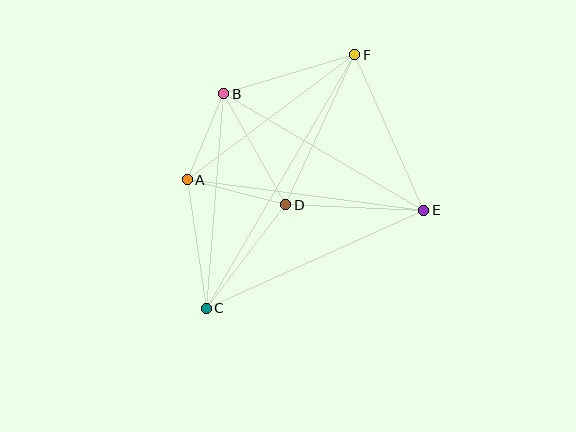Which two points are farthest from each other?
Points C and F are farthest from each other.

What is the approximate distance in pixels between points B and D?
The distance between B and D is approximately 127 pixels.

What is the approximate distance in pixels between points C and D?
The distance between C and D is approximately 130 pixels.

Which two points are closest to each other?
Points A and B are closest to each other.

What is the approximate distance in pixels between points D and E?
The distance between D and E is approximately 138 pixels.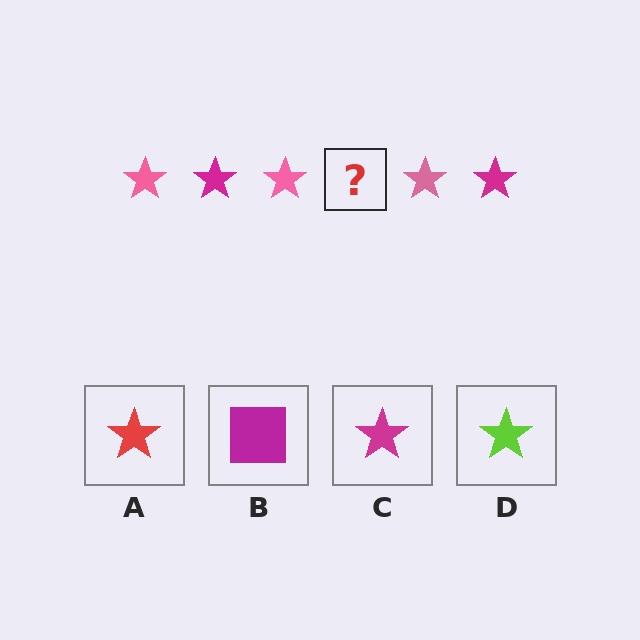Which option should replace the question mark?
Option C.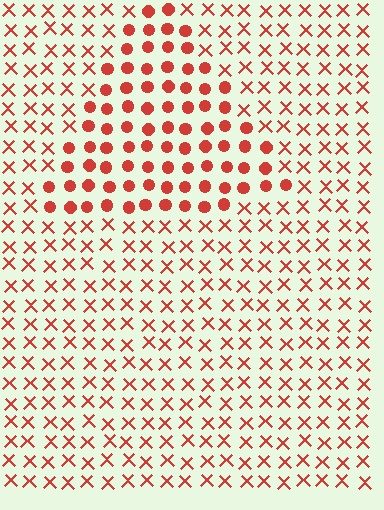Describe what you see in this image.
The image is filled with small red elements arranged in a uniform grid. A triangle-shaped region contains circles, while the surrounding area contains X marks. The boundary is defined purely by the change in element shape.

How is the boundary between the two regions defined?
The boundary is defined by a change in element shape: circles inside vs. X marks outside. All elements share the same color and spacing.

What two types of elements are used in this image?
The image uses circles inside the triangle region and X marks outside it.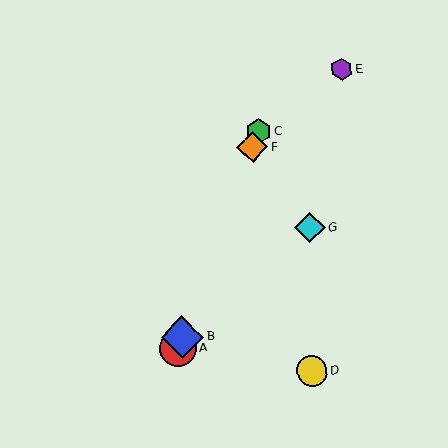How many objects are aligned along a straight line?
4 objects (A, B, C, F) are aligned along a straight line.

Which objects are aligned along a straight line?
Objects A, B, C, F are aligned along a straight line.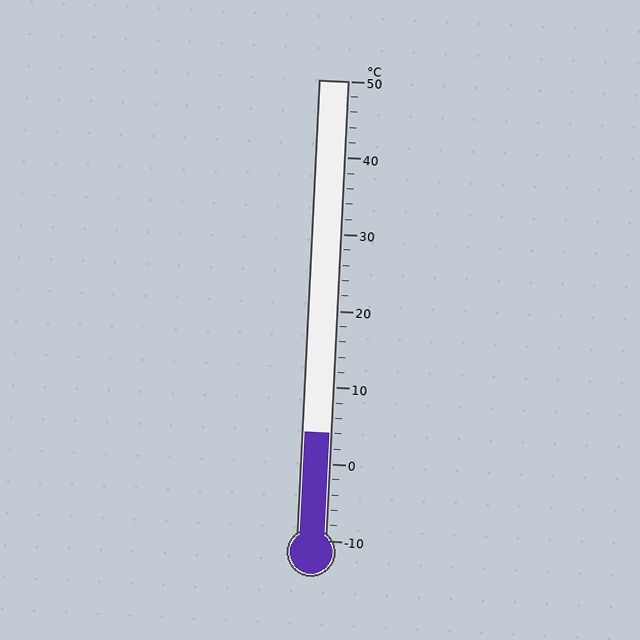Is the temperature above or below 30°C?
The temperature is below 30°C.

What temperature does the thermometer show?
The thermometer shows approximately 4°C.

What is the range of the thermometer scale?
The thermometer scale ranges from -10°C to 50°C.